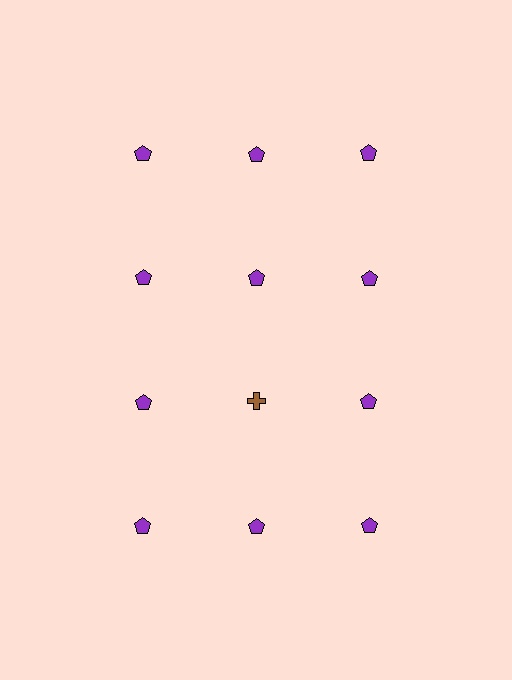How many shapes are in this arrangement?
There are 12 shapes arranged in a grid pattern.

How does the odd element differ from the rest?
It differs in both color (brown instead of purple) and shape (cross instead of pentagon).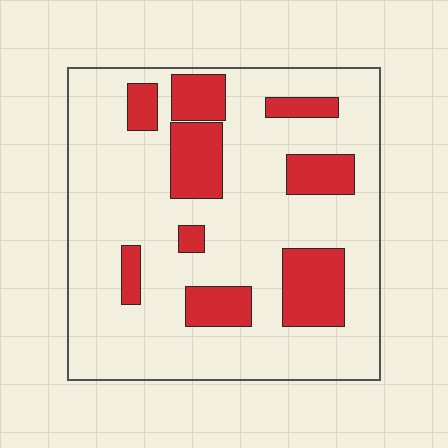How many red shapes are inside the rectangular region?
9.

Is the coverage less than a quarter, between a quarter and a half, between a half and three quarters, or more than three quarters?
Less than a quarter.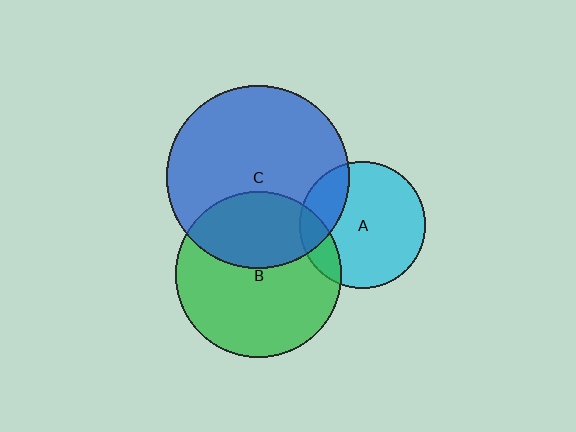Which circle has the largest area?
Circle C (blue).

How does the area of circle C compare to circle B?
Approximately 1.2 times.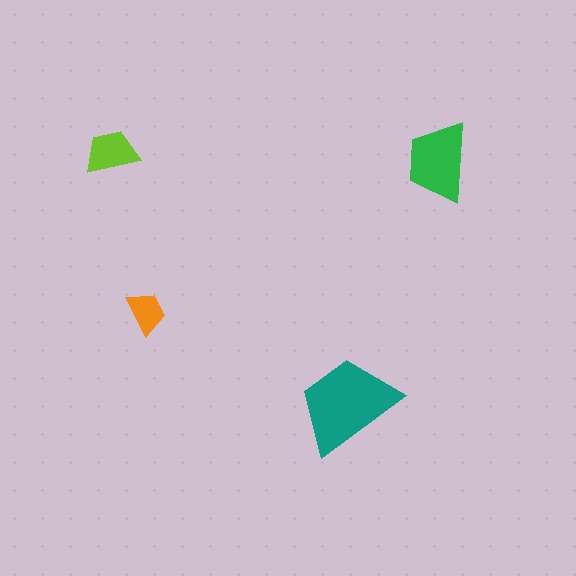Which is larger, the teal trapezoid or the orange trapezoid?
The teal one.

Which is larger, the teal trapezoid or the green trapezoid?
The teal one.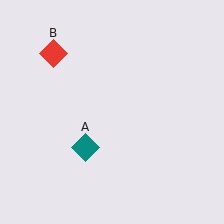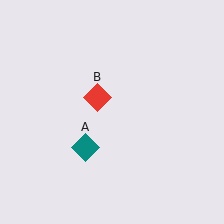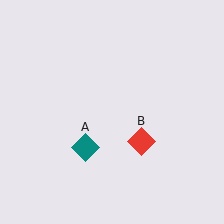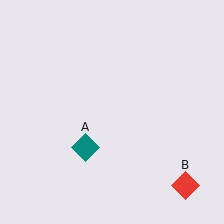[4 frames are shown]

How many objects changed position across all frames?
1 object changed position: red diamond (object B).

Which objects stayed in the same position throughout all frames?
Teal diamond (object A) remained stationary.